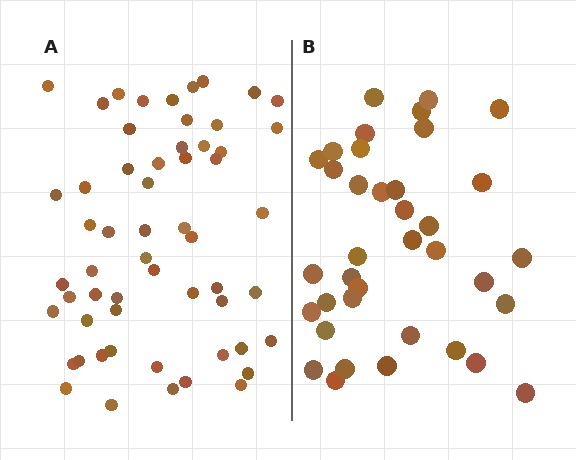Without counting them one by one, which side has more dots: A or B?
Region A (the left region) has more dots.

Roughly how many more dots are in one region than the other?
Region A has approximately 20 more dots than region B.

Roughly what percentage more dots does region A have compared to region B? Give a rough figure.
About 55% more.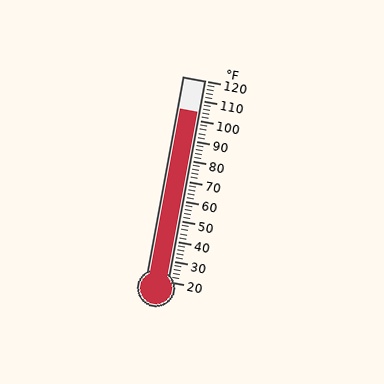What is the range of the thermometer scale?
The thermometer scale ranges from 20°F to 120°F.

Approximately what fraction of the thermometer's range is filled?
The thermometer is filled to approximately 85% of its range.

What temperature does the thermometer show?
The thermometer shows approximately 104°F.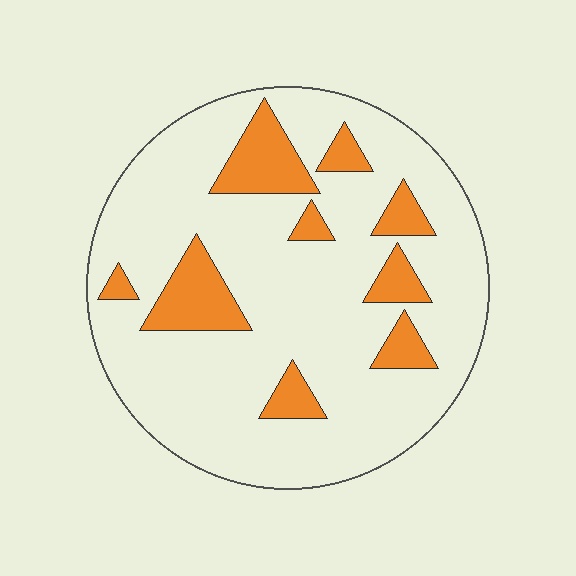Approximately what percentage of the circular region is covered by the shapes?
Approximately 20%.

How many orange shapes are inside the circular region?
9.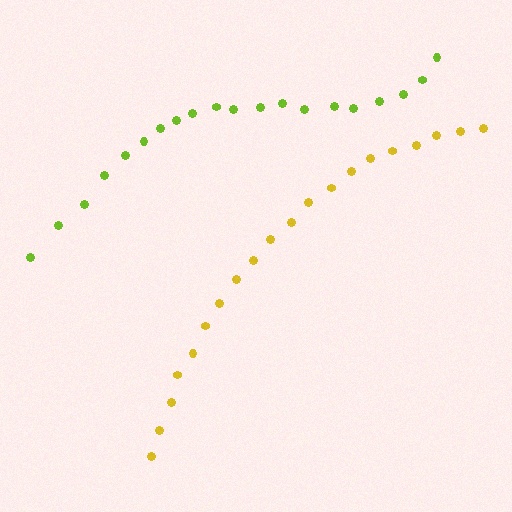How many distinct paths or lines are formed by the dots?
There are 2 distinct paths.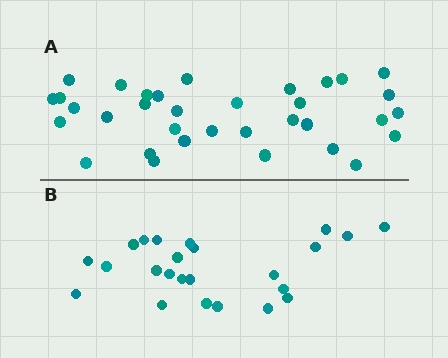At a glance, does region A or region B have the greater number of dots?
Region A (the top region) has more dots.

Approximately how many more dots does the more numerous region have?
Region A has roughly 10 or so more dots than region B.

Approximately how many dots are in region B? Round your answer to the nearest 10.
About 20 dots. (The exact count is 24, which rounds to 20.)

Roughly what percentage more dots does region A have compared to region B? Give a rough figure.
About 40% more.